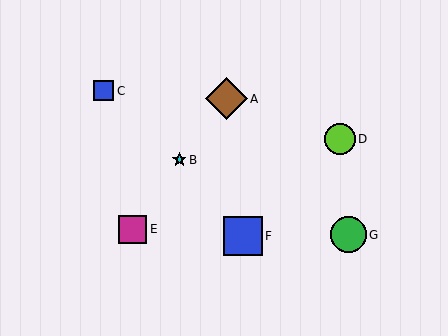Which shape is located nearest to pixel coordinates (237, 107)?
The brown diamond (labeled A) at (226, 99) is nearest to that location.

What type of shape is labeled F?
Shape F is a blue square.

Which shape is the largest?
The brown diamond (labeled A) is the largest.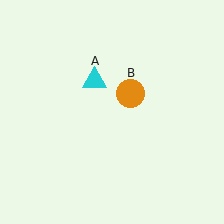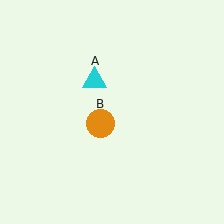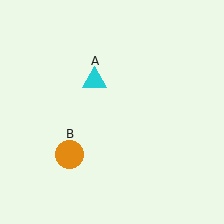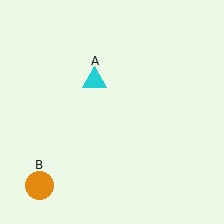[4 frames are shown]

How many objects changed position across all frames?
1 object changed position: orange circle (object B).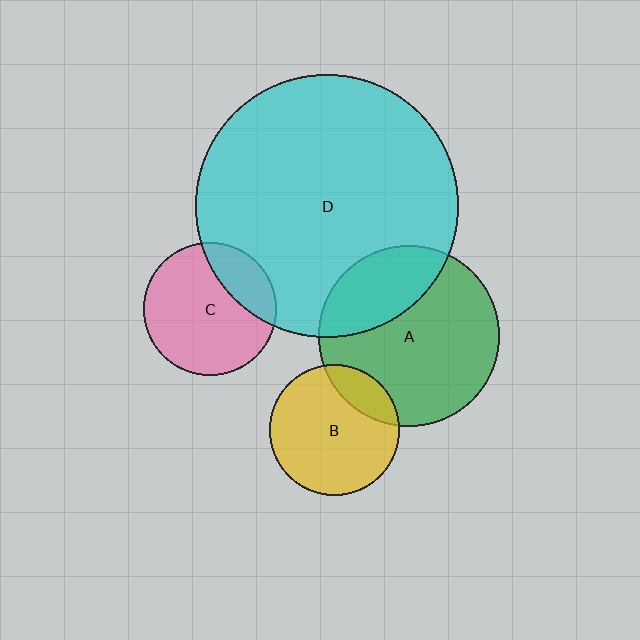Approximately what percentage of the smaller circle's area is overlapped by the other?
Approximately 25%.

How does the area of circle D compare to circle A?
Approximately 2.1 times.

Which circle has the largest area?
Circle D (cyan).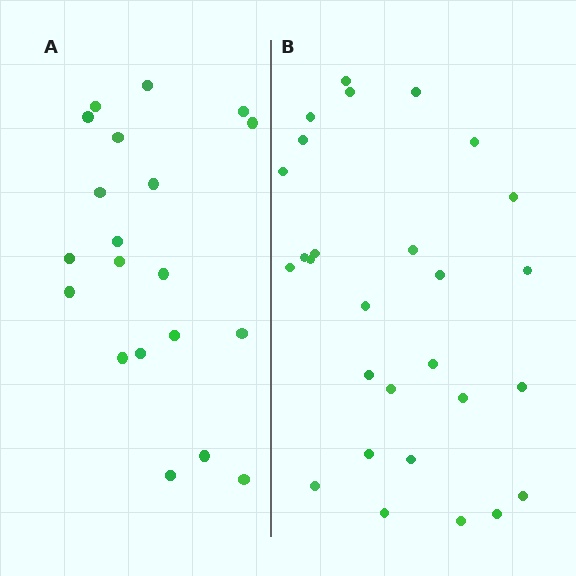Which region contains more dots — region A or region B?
Region B (the right region) has more dots.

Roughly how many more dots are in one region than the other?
Region B has roughly 8 or so more dots than region A.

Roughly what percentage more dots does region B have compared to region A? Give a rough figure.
About 40% more.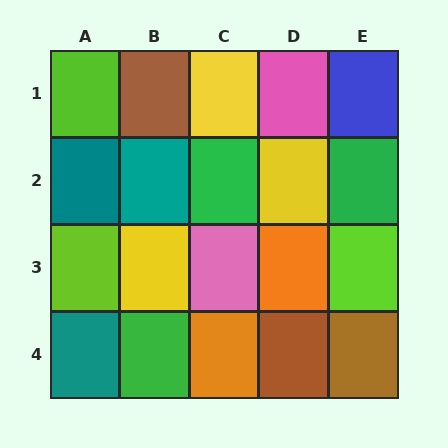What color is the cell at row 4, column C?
Orange.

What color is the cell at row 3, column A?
Lime.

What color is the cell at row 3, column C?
Pink.